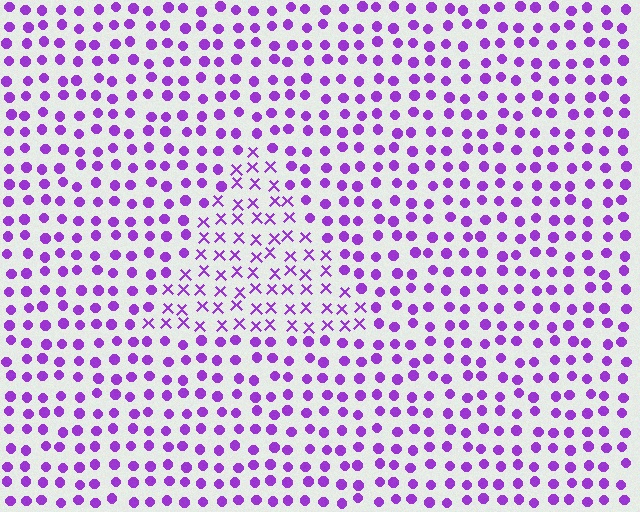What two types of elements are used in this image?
The image uses X marks inside the triangle region and circles outside it.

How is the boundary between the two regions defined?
The boundary is defined by a change in element shape: X marks inside vs. circles outside. All elements share the same color and spacing.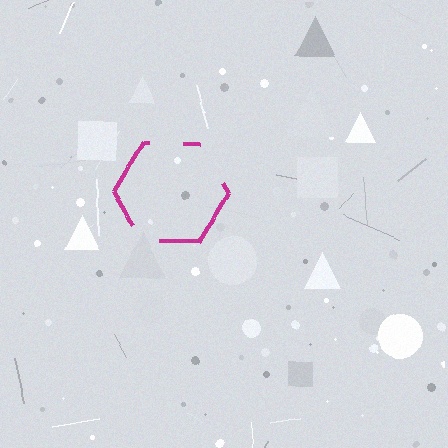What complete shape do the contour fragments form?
The contour fragments form a hexagon.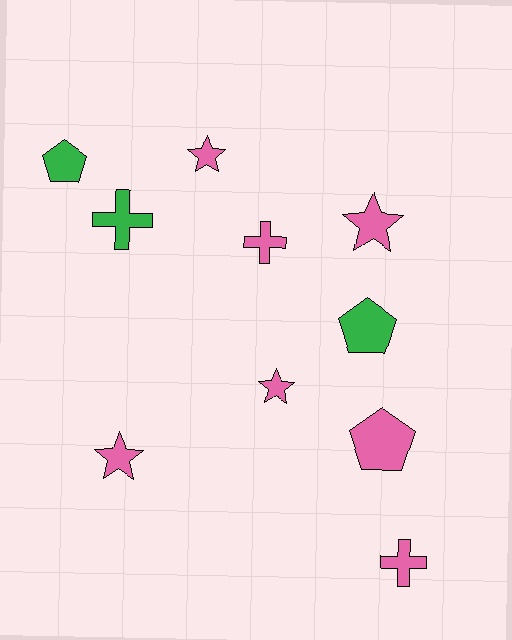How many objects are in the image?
There are 10 objects.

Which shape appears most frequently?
Star, with 4 objects.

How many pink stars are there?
There are 4 pink stars.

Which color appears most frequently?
Pink, with 7 objects.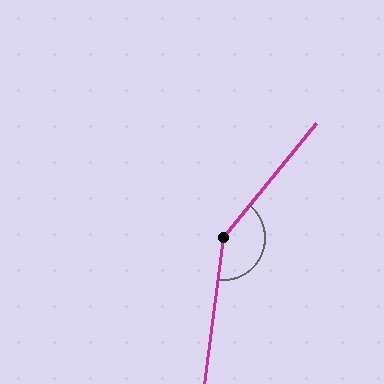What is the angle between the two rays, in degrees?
Approximately 148 degrees.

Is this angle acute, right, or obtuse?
It is obtuse.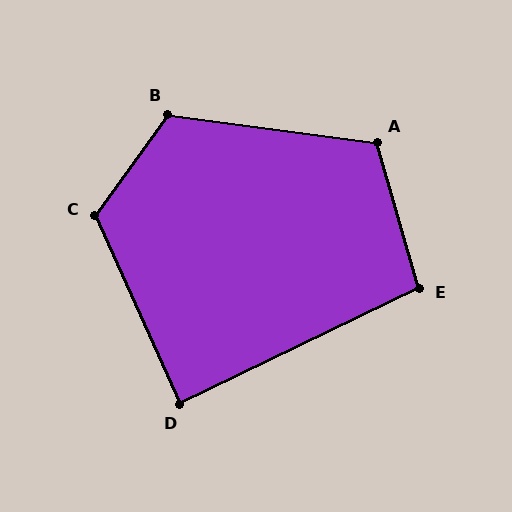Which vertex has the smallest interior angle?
D, at approximately 89 degrees.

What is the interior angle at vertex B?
Approximately 119 degrees (obtuse).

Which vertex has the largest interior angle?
C, at approximately 120 degrees.